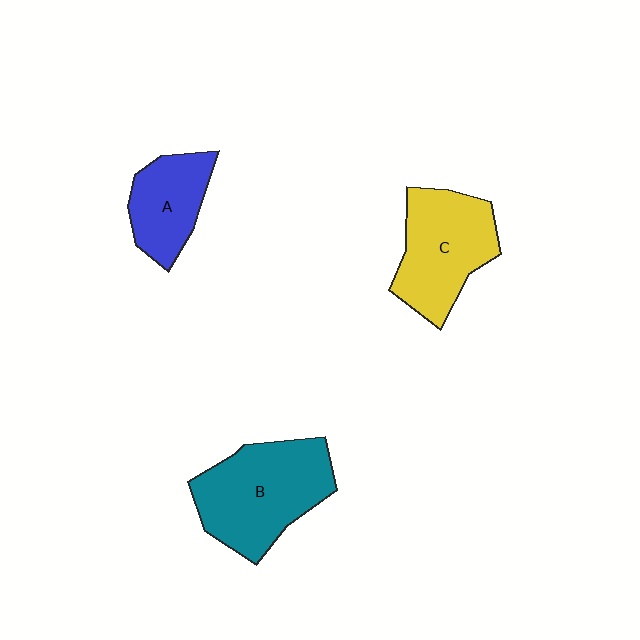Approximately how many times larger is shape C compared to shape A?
Approximately 1.5 times.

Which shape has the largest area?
Shape B (teal).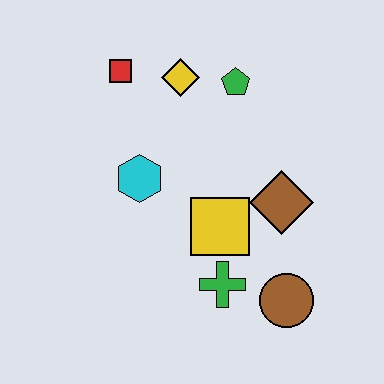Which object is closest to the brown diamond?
The yellow square is closest to the brown diamond.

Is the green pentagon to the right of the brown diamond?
No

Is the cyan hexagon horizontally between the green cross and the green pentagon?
No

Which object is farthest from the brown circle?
The red square is farthest from the brown circle.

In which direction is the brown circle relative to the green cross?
The brown circle is to the right of the green cross.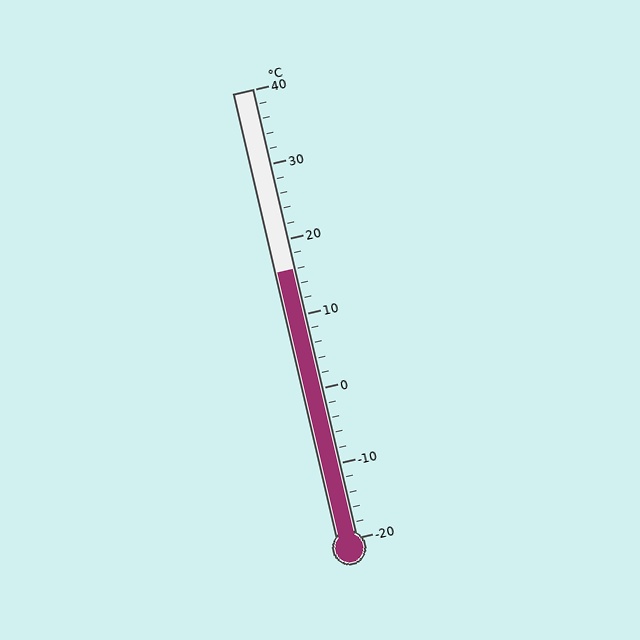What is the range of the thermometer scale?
The thermometer scale ranges from -20°C to 40°C.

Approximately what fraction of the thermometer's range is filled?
The thermometer is filled to approximately 60% of its range.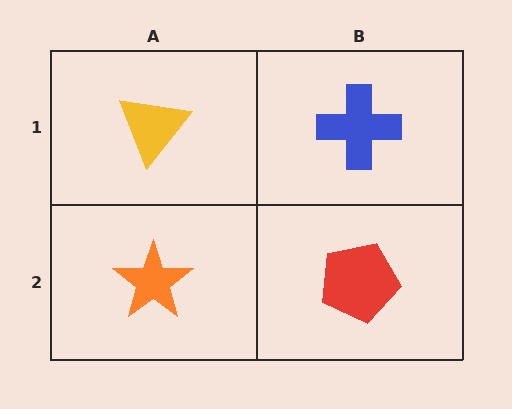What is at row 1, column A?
A yellow triangle.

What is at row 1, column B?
A blue cross.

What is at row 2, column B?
A red pentagon.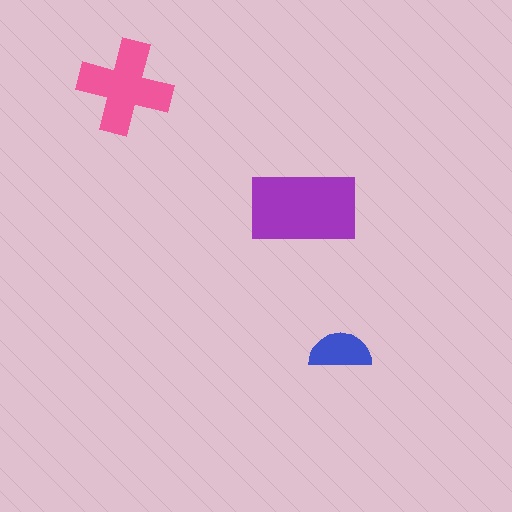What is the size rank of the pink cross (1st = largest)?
2nd.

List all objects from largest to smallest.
The purple rectangle, the pink cross, the blue semicircle.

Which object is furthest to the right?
The blue semicircle is rightmost.